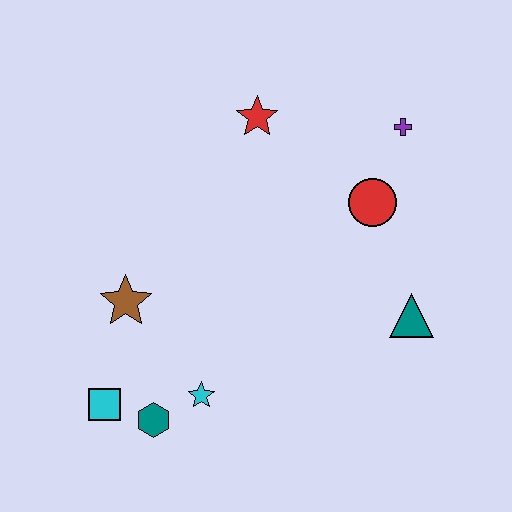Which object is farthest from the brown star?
The purple cross is farthest from the brown star.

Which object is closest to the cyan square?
The teal hexagon is closest to the cyan square.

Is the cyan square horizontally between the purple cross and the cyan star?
No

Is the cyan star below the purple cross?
Yes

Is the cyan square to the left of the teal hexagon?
Yes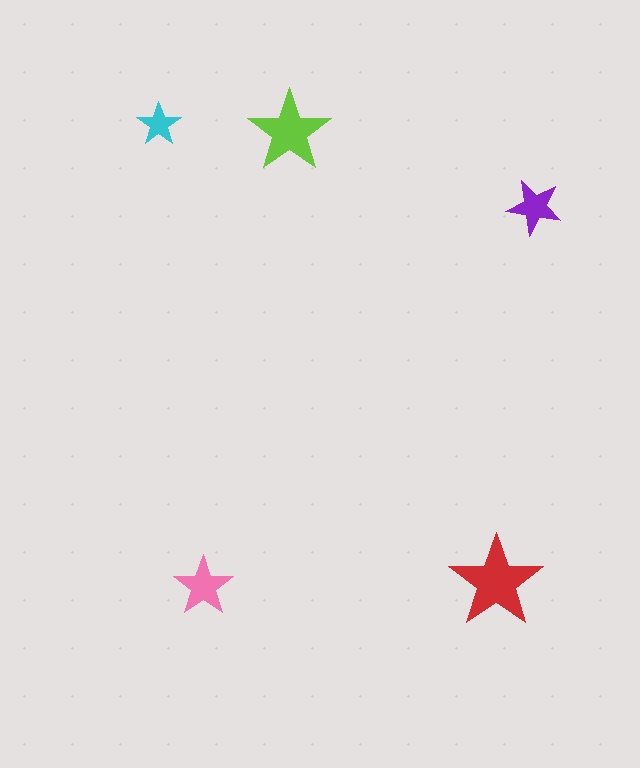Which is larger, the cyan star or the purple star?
The purple one.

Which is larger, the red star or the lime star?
The red one.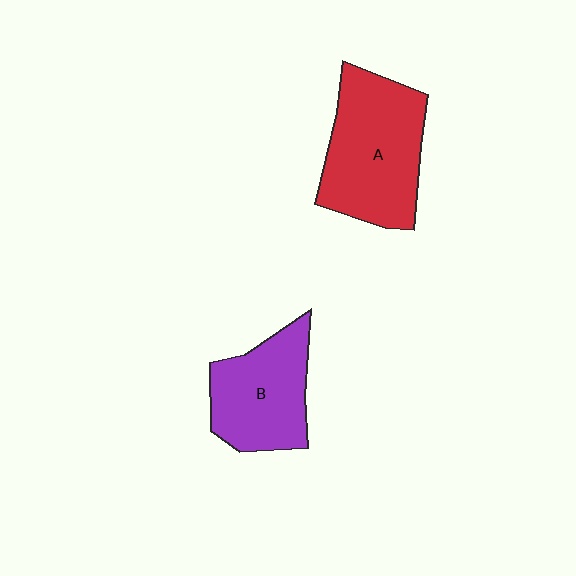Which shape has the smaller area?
Shape B (purple).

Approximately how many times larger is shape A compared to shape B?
Approximately 1.3 times.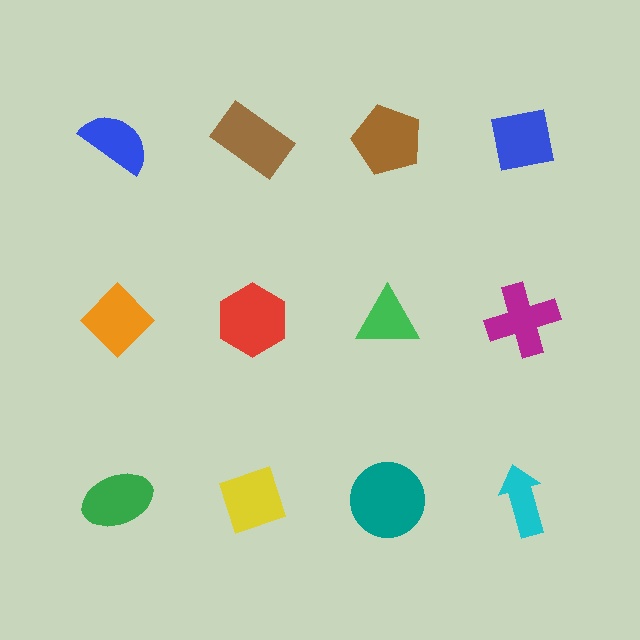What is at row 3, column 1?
A green ellipse.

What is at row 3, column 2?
A yellow diamond.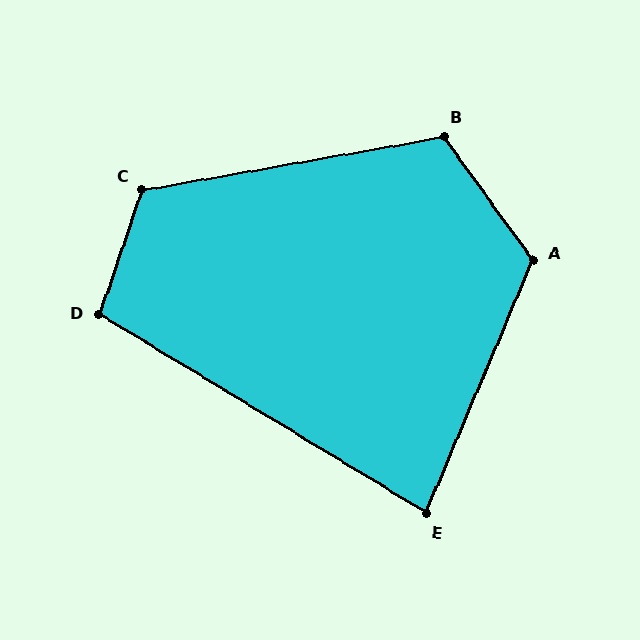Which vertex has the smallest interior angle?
E, at approximately 81 degrees.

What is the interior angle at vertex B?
Approximately 116 degrees (obtuse).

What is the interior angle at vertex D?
Approximately 103 degrees (obtuse).